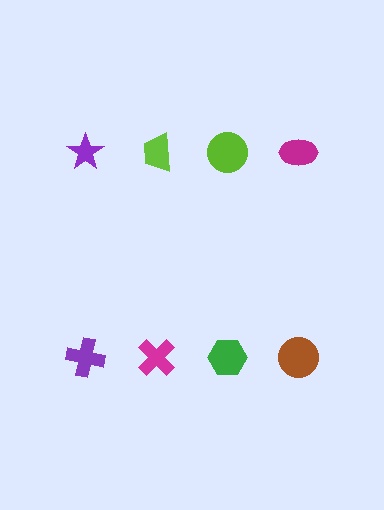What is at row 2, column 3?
A green hexagon.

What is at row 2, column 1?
A purple cross.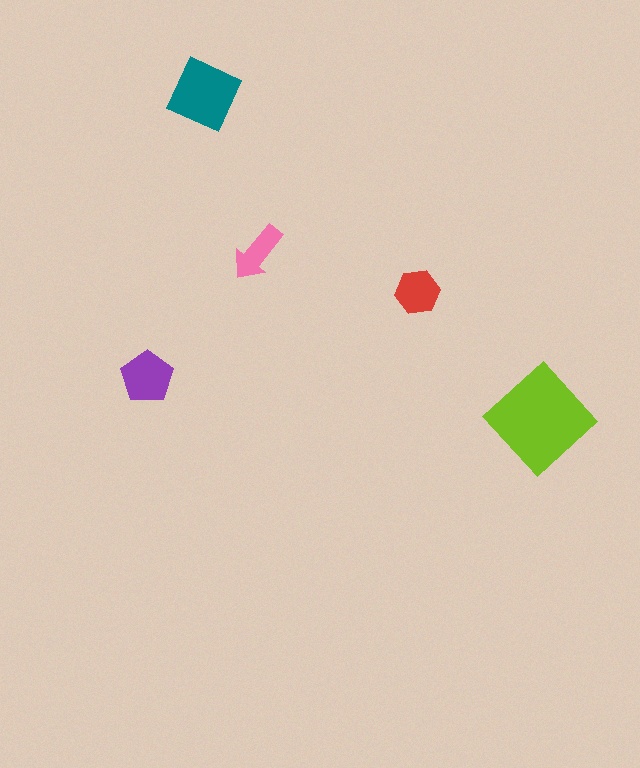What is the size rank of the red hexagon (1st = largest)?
4th.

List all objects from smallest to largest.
The pink arrow, the red hexagon, the purple pentagon, the teal diamond, the lime diamond.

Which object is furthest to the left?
The purple pentagon is leftmost.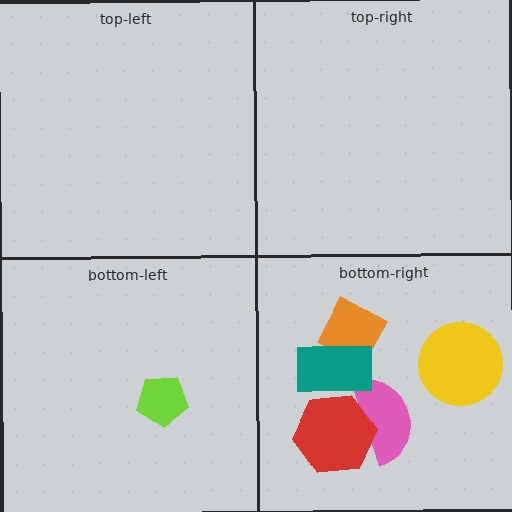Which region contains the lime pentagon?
The bottom-left region.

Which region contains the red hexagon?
The bottom-right region.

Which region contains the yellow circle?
The bottom-right region.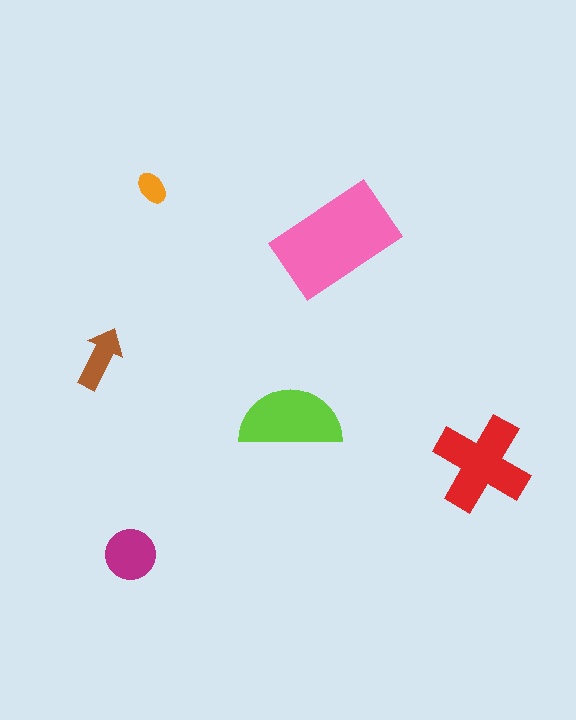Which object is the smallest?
The orange ellipse.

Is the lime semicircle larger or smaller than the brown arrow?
Larger.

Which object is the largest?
The pink rectangle.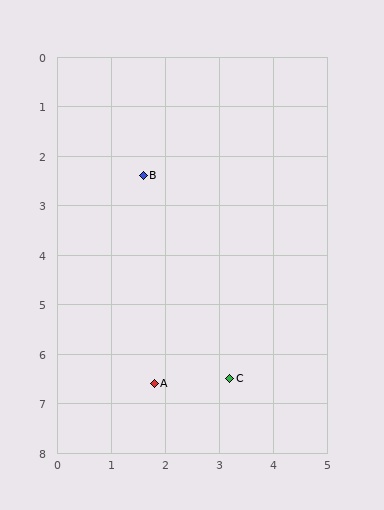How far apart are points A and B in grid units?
Points A and B are about 4.2 grid units apart.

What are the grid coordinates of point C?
Point C is at approximately (3.2, 6.5).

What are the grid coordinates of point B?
Point B is at approximately (1.6, 2.4).